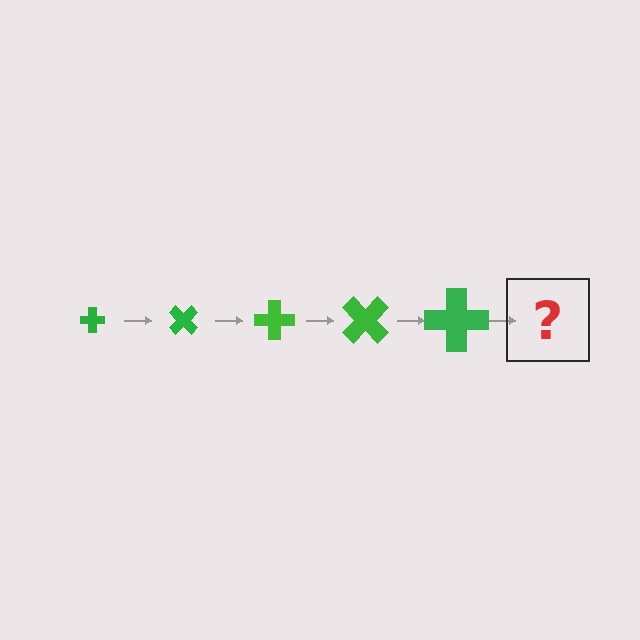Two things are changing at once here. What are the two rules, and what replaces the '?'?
The two rules are that the cross grows larger each step and it rotates 45 degrees each step. The '?' should be a cross, larger than the previous one and rotated 225 degrees from the start.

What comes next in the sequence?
The next element should be a cross, larger than the previous one and rotated 225 degrees from the start.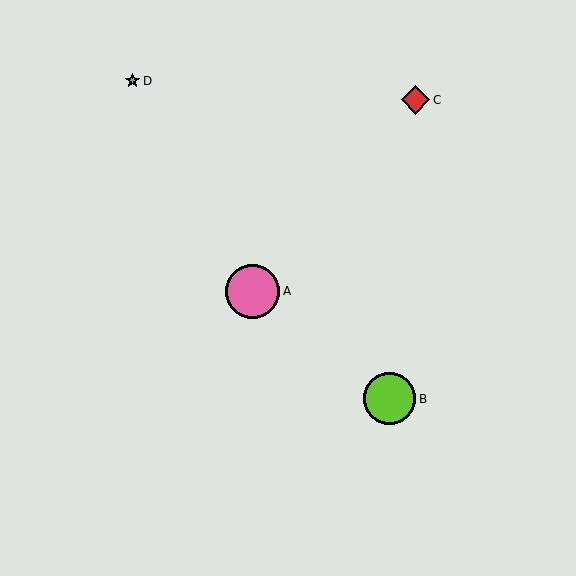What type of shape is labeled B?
Shape B is a lime circle.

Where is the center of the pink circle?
The center of the pink circle is at (253, 291).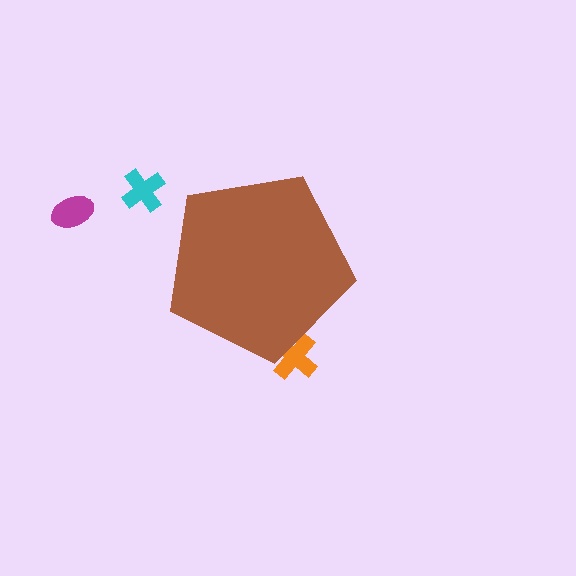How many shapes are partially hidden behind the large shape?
1 shape is partially hidden.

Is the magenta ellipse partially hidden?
No, the magenta ellipse is fully visible.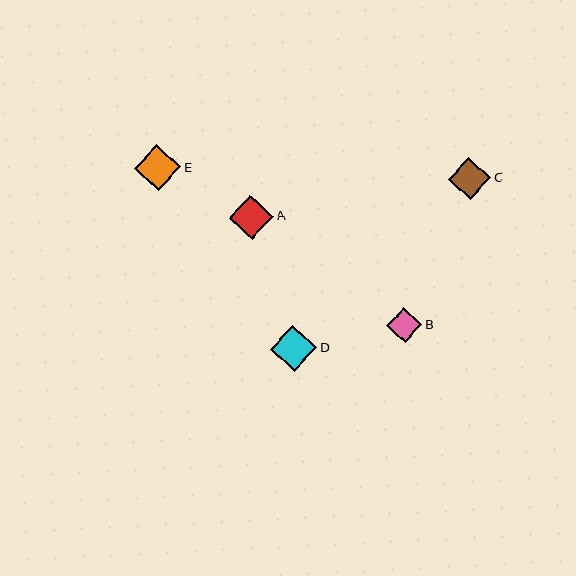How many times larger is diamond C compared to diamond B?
Diamond C is approximately 1.2 times the size of diamond B.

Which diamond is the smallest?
Diamond B is the smallest with a size of approximately 35 pixels.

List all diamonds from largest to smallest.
From largest to smallest: E, D, A, C, B.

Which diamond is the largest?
Diamond E is the largest with a size of approximately 46 pixels.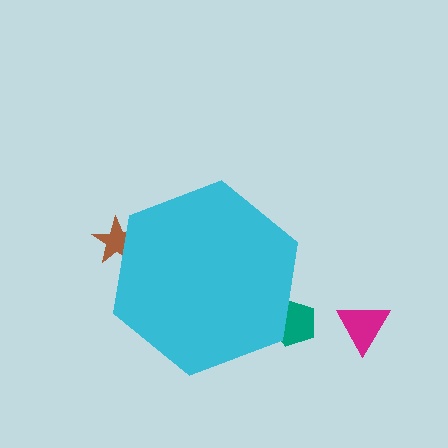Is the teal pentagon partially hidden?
Yes, the teal pentagon is partially hidden behind the cyan hexagon.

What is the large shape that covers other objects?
A cyan hexagon.